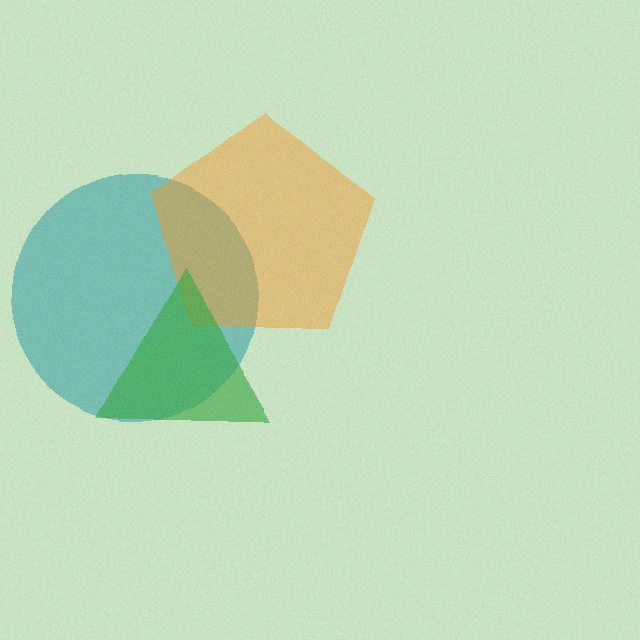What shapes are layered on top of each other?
The layered shapes are: a teal circle, an orange pentagon, a green triangle.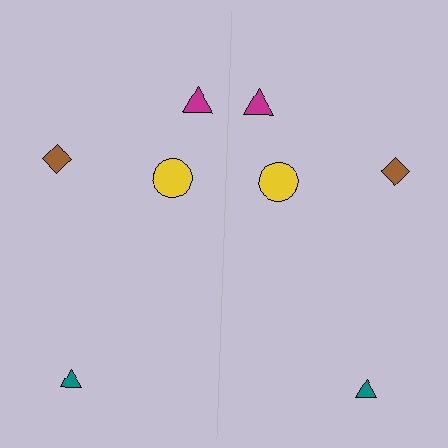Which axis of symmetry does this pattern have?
The pattern has a vertical axis of symmetry running through the center of the image.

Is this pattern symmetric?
Yes, this pattern has bilateral (reflection) symmetry.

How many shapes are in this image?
There are 8 shapes in this image.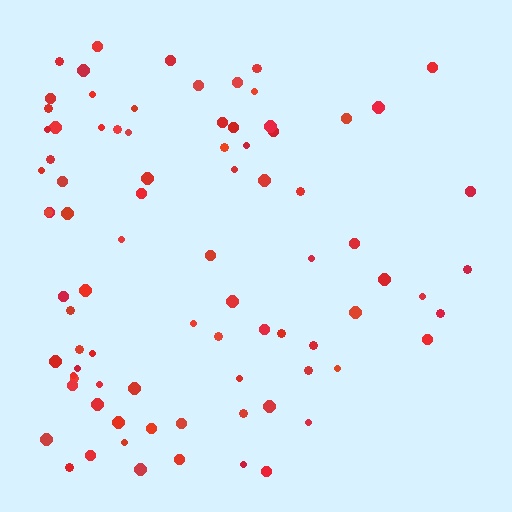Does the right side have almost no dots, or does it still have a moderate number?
Still a moderate number, just noticeably fewer than the left.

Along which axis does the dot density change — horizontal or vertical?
Horizontal.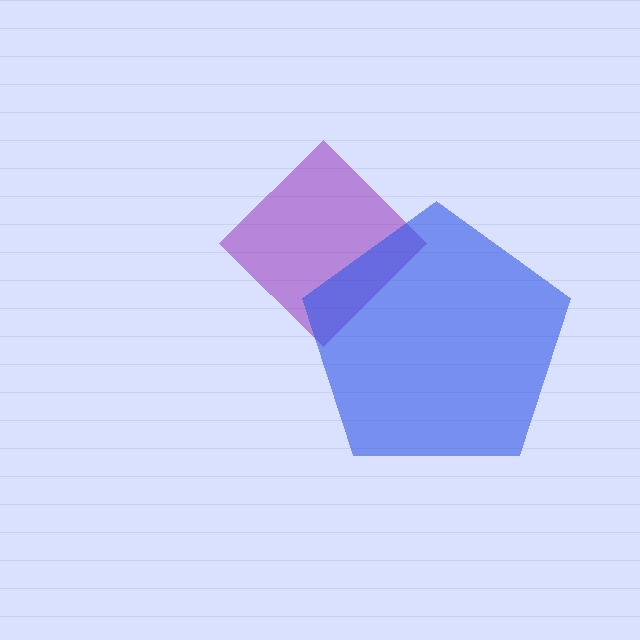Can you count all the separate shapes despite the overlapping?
Yes, there are 2 separate shapes.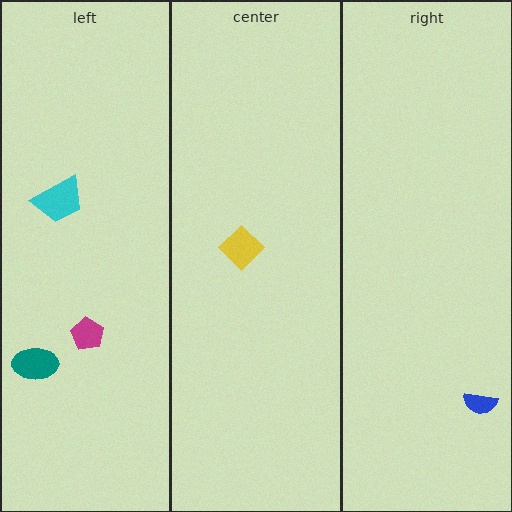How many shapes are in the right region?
1.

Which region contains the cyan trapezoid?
The left region.